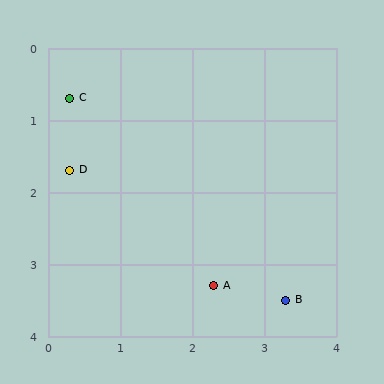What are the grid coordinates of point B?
Point B is at approximately (3.3, 3.5).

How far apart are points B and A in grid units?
Points B and A are about 1.0 grid units apart.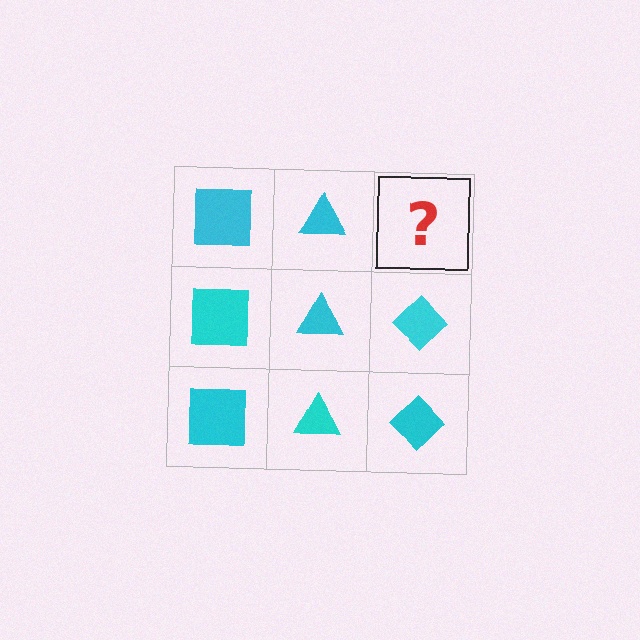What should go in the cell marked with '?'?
The missing cell should contain a cyan diamond.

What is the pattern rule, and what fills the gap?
The rule is that each column has a consistent shape. The gap should be filled with a cyan diamond.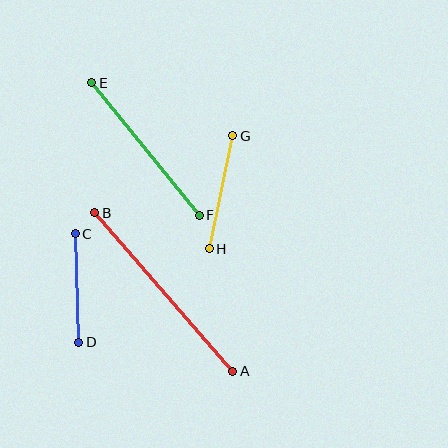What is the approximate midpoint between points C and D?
The midpoint is at approximately (77, 288) pixels.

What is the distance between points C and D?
The distance is approximately 109 pixels.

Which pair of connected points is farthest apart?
Points A and B are farthest apart.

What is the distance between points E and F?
The distance is approximately 170 pixels.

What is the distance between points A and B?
The distance is approximately 210 pixels.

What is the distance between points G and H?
The distance is approximately 116 pixels.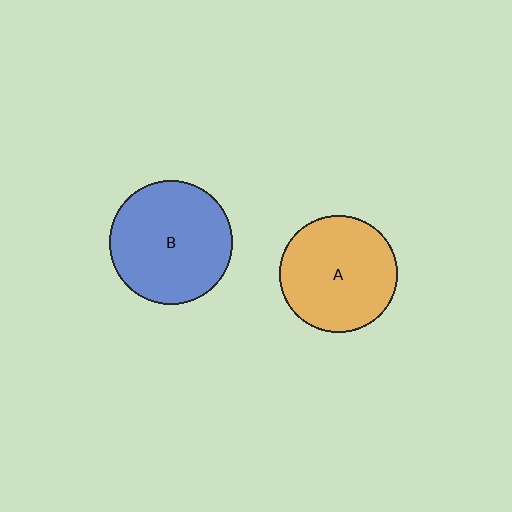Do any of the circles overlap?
No, none of the circles overlap.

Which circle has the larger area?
Circle B (blue).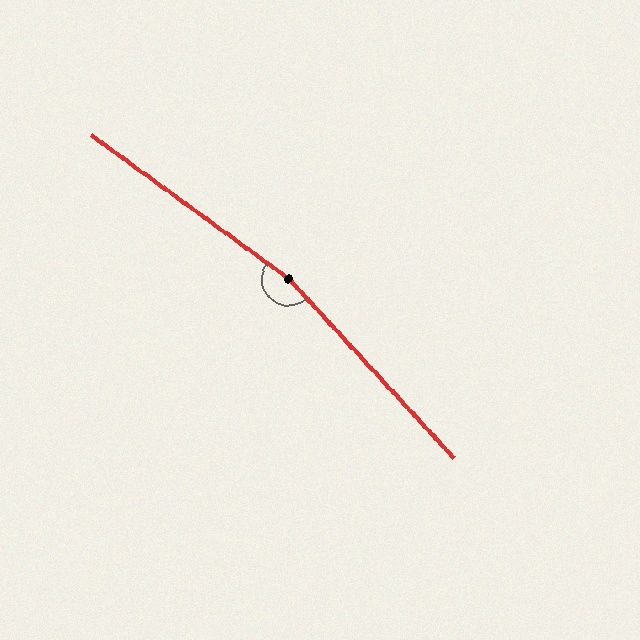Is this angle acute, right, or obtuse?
It is obtuse.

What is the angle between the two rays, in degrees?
Approximately 169 degrees.